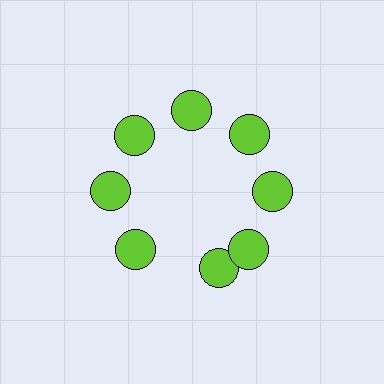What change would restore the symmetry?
The symmetry would be restored by rotating it back into even spacing with its neighbors so that all 8 circles sit at equal angles and equal distance from the center.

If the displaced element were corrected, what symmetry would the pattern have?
It would have 8-fold rotational symmetry — the pattern would map onto itself every 45 degrees.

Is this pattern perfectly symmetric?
No. The 8 lime circles are arranged in a ring, but one element near the 6 o'clock position is rotated out of alignment along the ring, breaking the 8-fold rotational symmetry.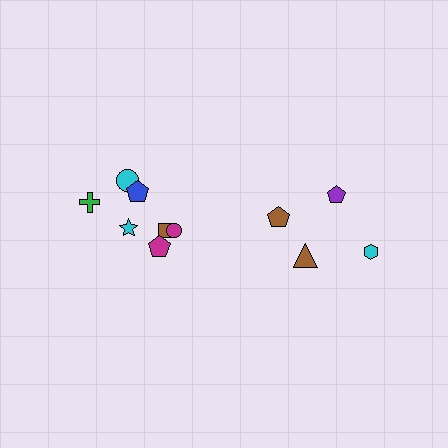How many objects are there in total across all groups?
There are 11 objects.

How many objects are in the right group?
There are 4 objects.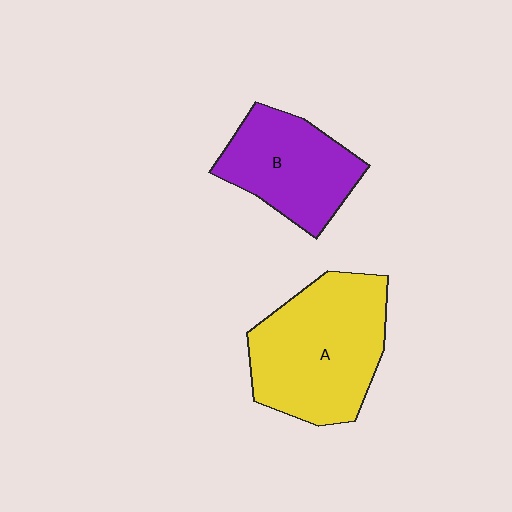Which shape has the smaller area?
Shape B (purple).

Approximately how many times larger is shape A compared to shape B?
Approximately 1.4 times.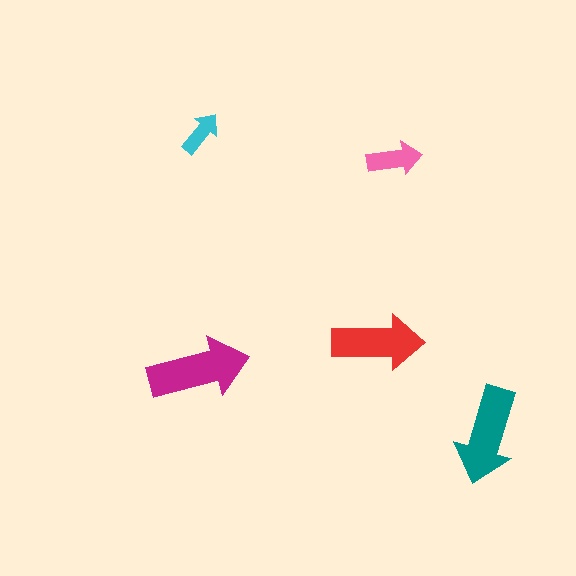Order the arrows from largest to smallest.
the magenta one, the teal one, the red one, the pink one, the cyan one.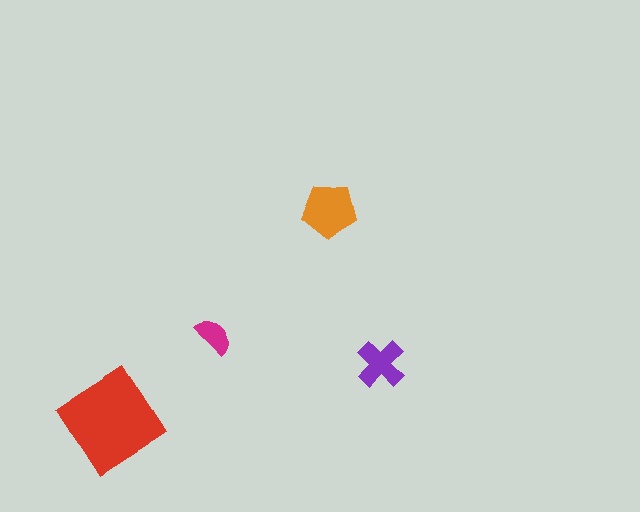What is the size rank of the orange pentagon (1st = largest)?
2nd.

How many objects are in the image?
There are 4 objects in the image.